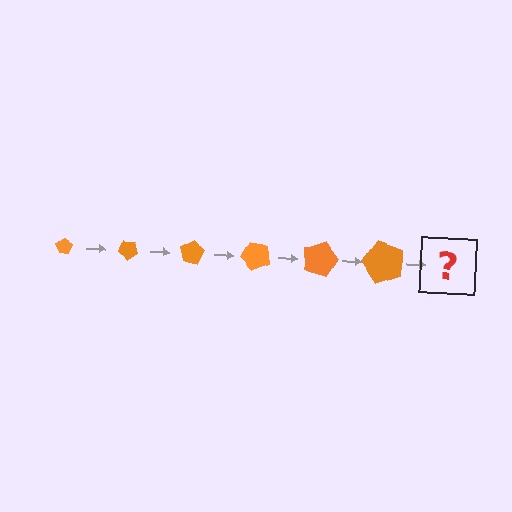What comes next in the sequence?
The next element should be a pentagon, larger than the previous one and rotated 240 degrees from the start.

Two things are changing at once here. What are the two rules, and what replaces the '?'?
The two rules are that the pentagon grows larger each step and it rotates 40 degrees each step. The '?' should be a pentagon, larger than the previous one and rotated 240 degrees from the start.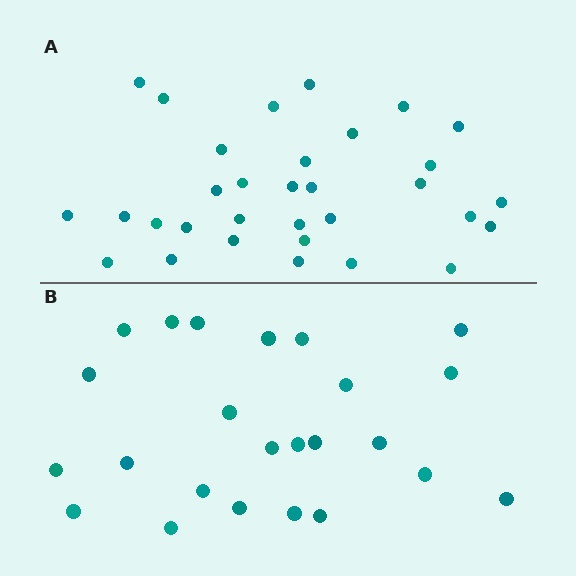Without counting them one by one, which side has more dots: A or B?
Region A (the top region) has more dots.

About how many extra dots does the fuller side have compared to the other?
Region A has roughly 8 or so more dots than region B.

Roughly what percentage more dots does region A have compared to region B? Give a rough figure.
About 35% more.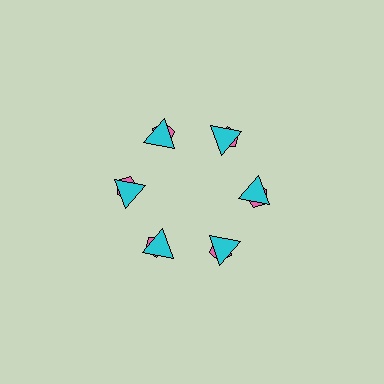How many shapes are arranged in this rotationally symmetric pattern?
There are 12 shapes, arranged in 6 groups of 2.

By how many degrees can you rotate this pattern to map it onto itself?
The pattern maps onto itself every 60 degrees of rotation.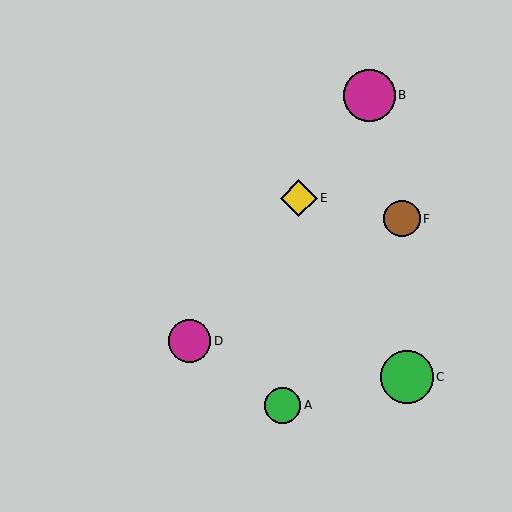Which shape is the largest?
The green circle (labeled C) is the largest.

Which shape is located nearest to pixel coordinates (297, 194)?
The yellow diamond (labeled E) at (299, 198) is nearest to that location.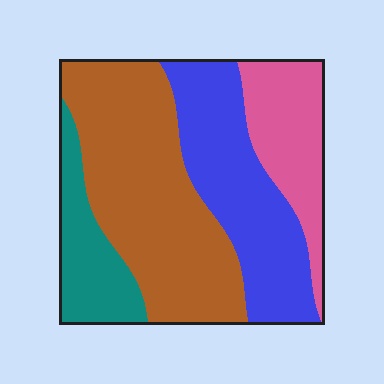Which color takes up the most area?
Brown, at roughly 40%.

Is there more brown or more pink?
Brown.